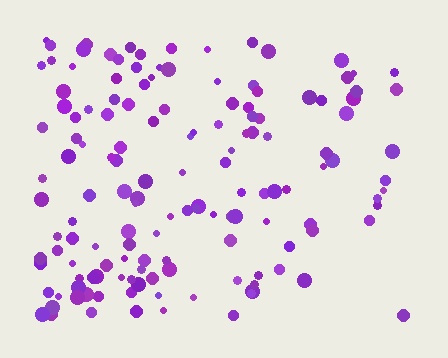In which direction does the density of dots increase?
From right to left, with the left side densest.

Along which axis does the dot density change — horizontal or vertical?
Horizontal.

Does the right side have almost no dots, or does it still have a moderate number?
Still a moderate number, just noticeably fewer than the left.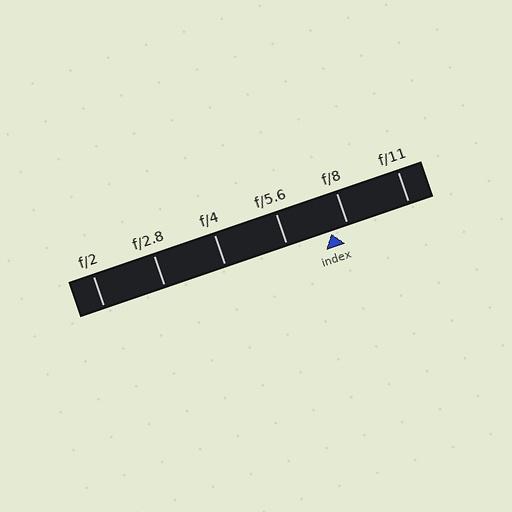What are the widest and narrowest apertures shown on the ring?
The widest aperture shown is f/2 and the narrowest is f/11.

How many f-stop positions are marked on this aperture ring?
There are 6 f-stop positions marked.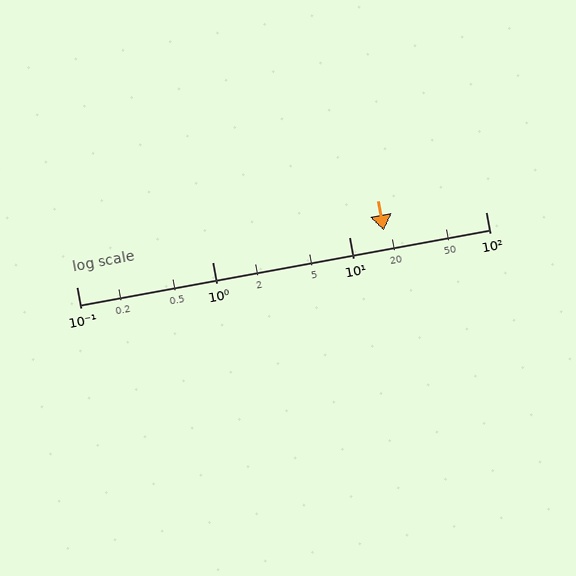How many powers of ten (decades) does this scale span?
The scale spans 3 decades, from 0.1 to 100.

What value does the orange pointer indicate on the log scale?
The pointer indicates approximately 18.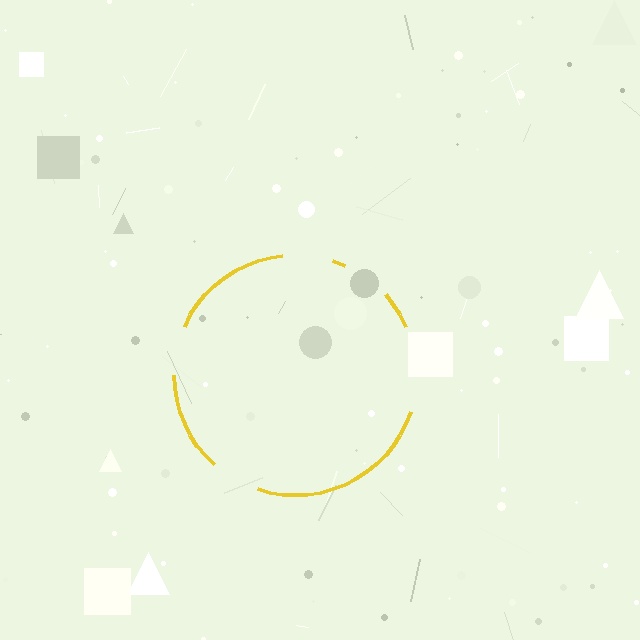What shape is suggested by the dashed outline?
The dashed outline suggests a circle.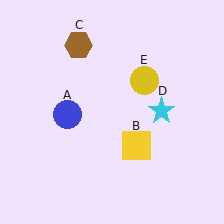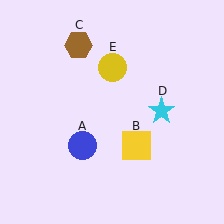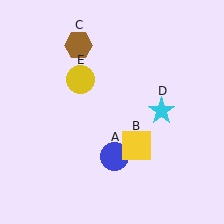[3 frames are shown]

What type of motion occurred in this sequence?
The blue circle (object A), yellow circle (object E) rotated counterclockwise around the center of the scene.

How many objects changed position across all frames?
2 objects changed position: blue circle (object A), yellow circle (object E).